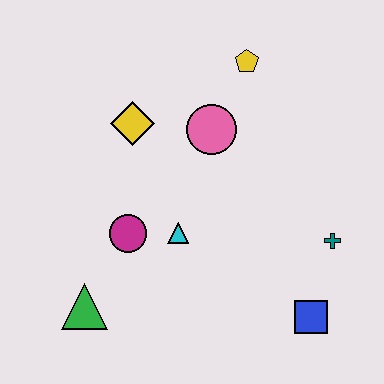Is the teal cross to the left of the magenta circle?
No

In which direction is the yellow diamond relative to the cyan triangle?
The yellow diamond is above the cyan triangle.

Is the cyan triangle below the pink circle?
Yes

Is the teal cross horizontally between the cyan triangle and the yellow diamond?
No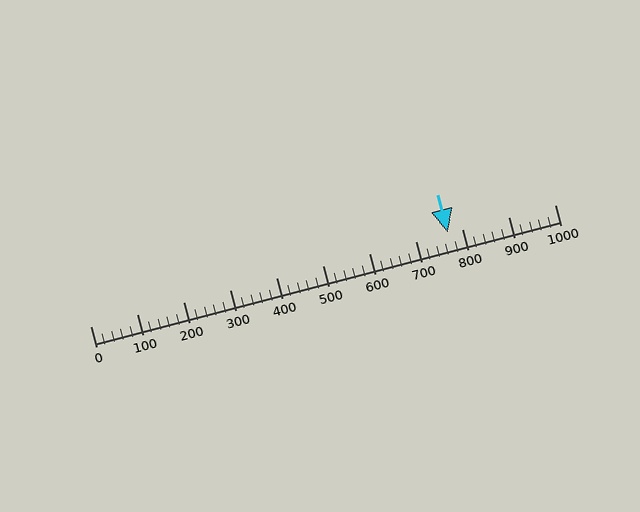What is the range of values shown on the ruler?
The ruler shows values from 0 to 1000.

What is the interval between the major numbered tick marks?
The major tick marks are spaced 100 units apart.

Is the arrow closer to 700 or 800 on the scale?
The arrow is closer to 800.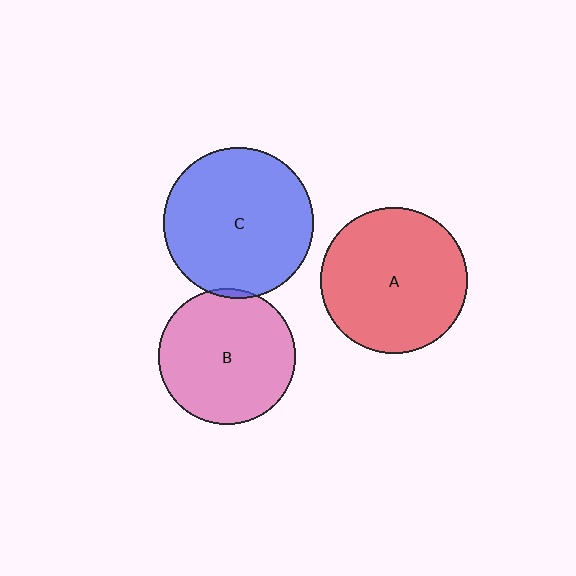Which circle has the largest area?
Circle C (blue).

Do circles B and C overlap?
Yes.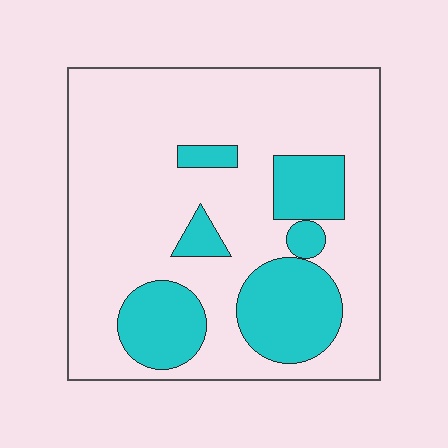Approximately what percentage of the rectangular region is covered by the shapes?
Approximately 25%.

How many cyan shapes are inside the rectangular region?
6.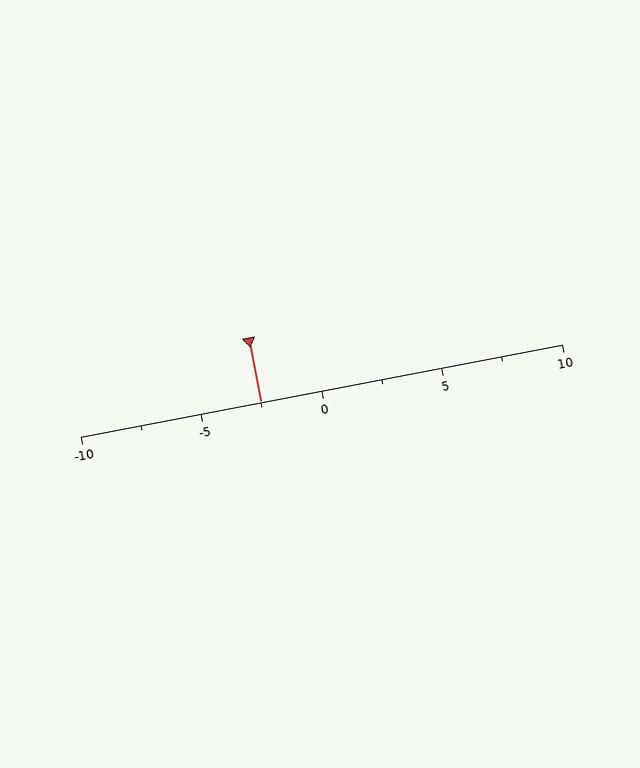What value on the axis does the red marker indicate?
The marker indicates approximately -2.5.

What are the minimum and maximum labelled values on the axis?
The axis runs from -10 to 10.